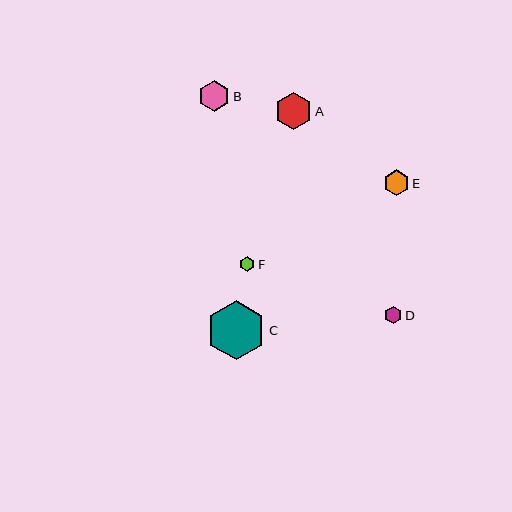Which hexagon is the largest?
Hexagon C is the largest with a size of approximately 59 pixels.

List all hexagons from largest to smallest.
From largest to smallest: C, A, B, E, D, F.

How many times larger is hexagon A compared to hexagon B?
Hexagon A is approximately 1.2 times the size of hexagon B.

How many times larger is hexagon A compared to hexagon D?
Hexagon A is approximately 2.1 times the size of hexagon D.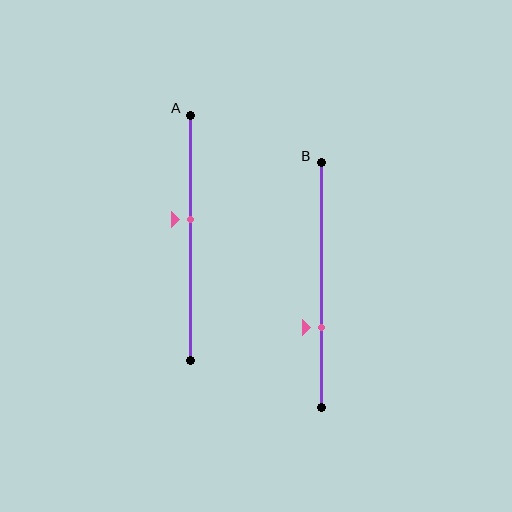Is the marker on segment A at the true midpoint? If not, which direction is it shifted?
No, the marker on segment A is shifted upward by about 8% of the segment length.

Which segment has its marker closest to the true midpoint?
Segment A has its marker closest to the true midpoint.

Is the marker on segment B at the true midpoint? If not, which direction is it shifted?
No, the marker on segment B is shifted downward by about 17% of the segment length.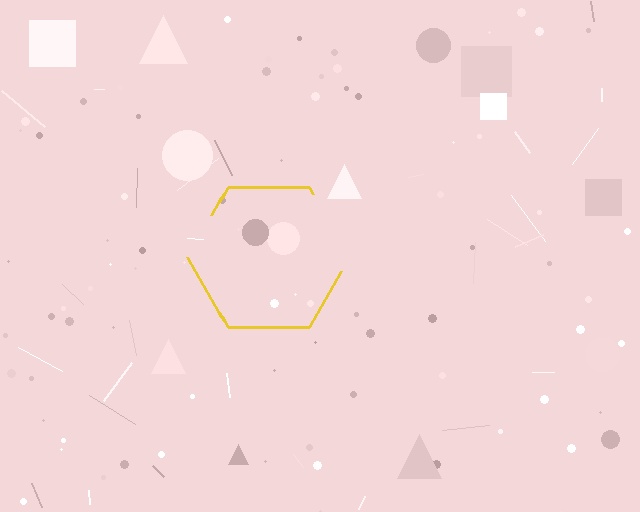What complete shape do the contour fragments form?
The contour fragments form a hexagon.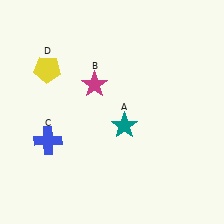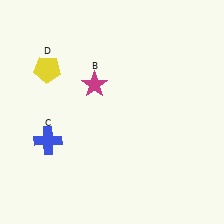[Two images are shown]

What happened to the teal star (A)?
The teal star (A) was removed in Image 2. It was in the bottom-right area of Image 1.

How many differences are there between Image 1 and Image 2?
There is 1 difference between the two images.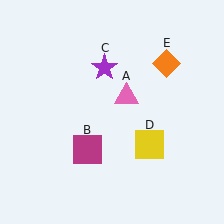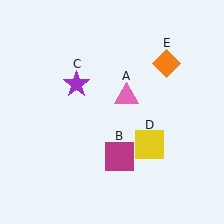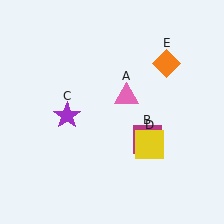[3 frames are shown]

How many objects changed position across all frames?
2 objects changed position: magenta square (object B), purple star (object C).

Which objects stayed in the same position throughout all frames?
Pink triangle (object A) and yellow square (object D) and orange diamond (object E) remained stationary.